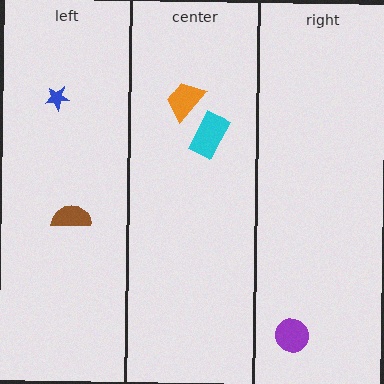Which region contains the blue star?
The left region.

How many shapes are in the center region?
2.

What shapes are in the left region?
The brown semicircle, the blue star.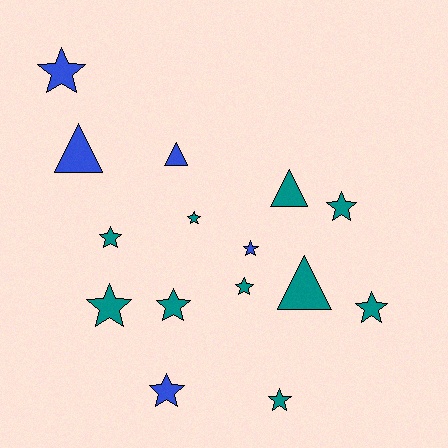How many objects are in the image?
There are 15 objects.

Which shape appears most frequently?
Star, with 11 objects.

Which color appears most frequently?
Teal, with 10 objects.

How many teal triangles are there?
There are 2 teal triangles.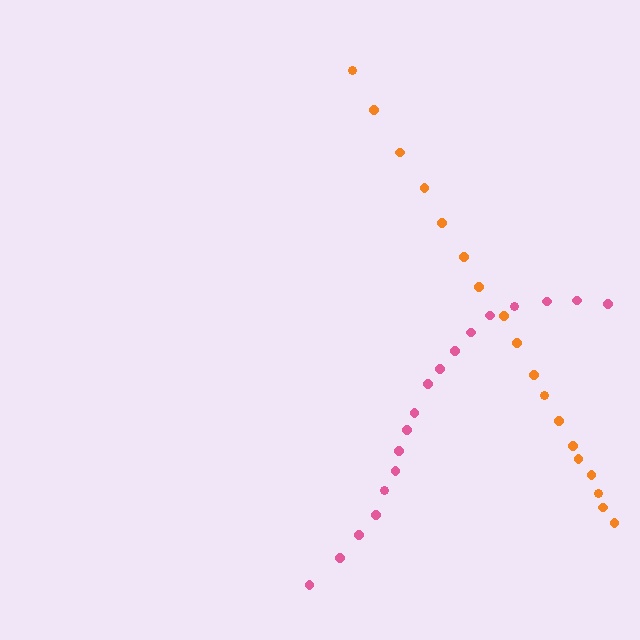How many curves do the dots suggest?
There are 2 distinct paths.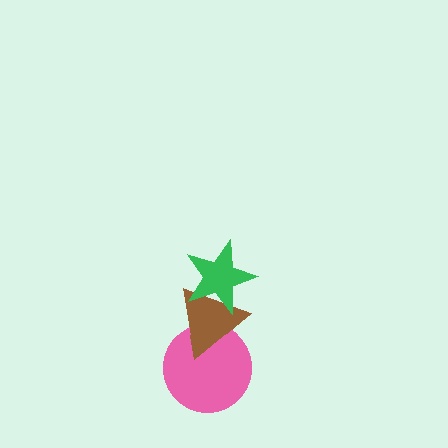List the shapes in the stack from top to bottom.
From top to bottom: the green star, the brown triangle, the pink circle.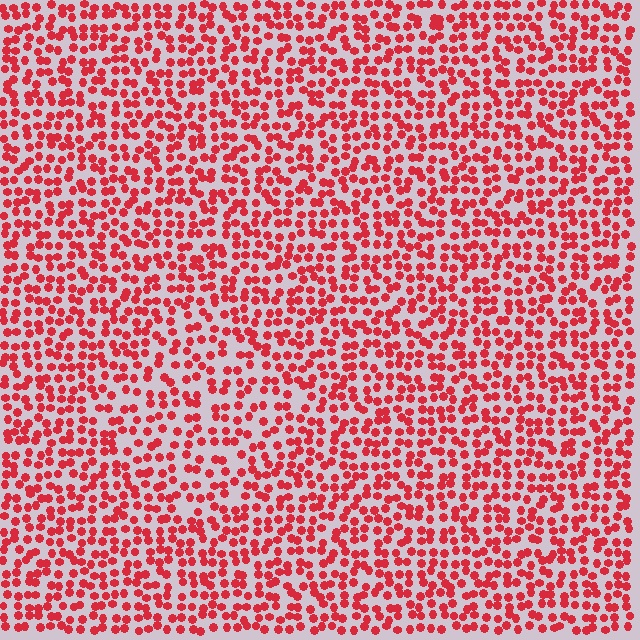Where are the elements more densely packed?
The elements are more densely packed outside the diamond boundary.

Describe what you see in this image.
The image contains small red elements arranged at two different densities. A diamond-shaped region is visible where the elements are less densely packed than the surrounding area.